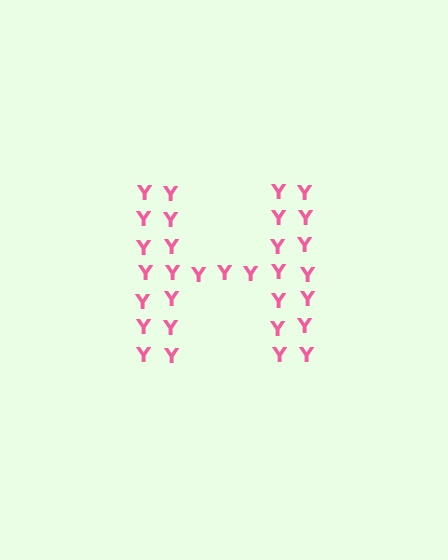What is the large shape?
The large shape is the letter H.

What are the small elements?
The small elements are letter Y's.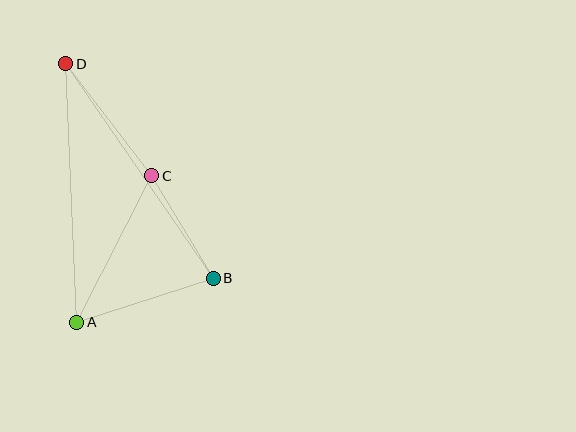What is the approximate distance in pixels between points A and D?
The distance between A and D is approximately 259 pixels.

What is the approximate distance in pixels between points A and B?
The distance between A and B is approximately 143 pixels.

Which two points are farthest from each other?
Points B and D are farthest from each other.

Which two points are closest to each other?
Points B and C are closest to each other.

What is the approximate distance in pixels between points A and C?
The distance between A and C is approximately 165 pixels.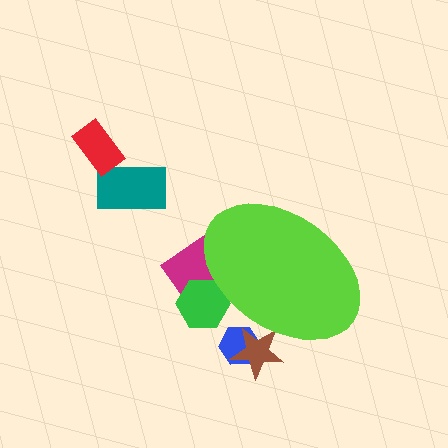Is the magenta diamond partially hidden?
Yes, the magenta diamond is partially hidden behind the lime ellipse.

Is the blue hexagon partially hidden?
Yes, the blue hexagon is partially hidden behind the lime ellipse.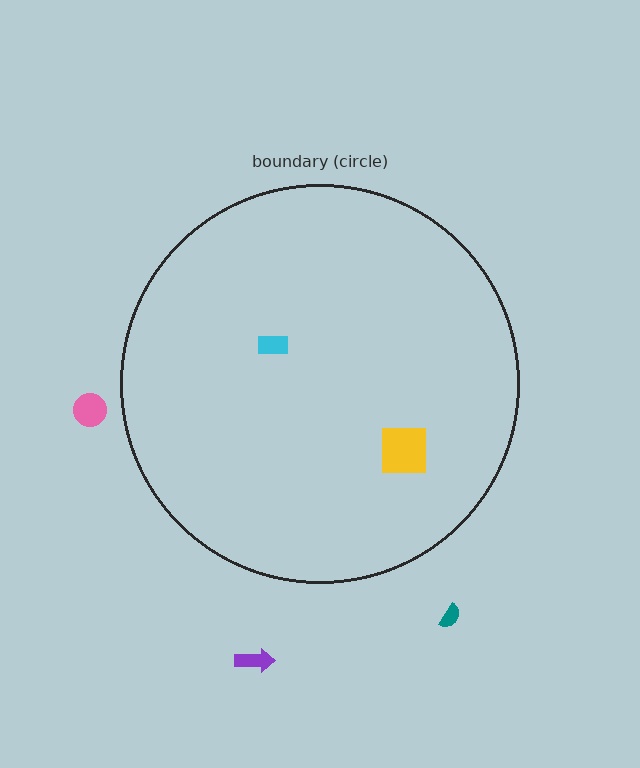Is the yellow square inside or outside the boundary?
Inside.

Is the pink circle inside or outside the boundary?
Outside.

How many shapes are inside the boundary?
2 inside, 3 outside.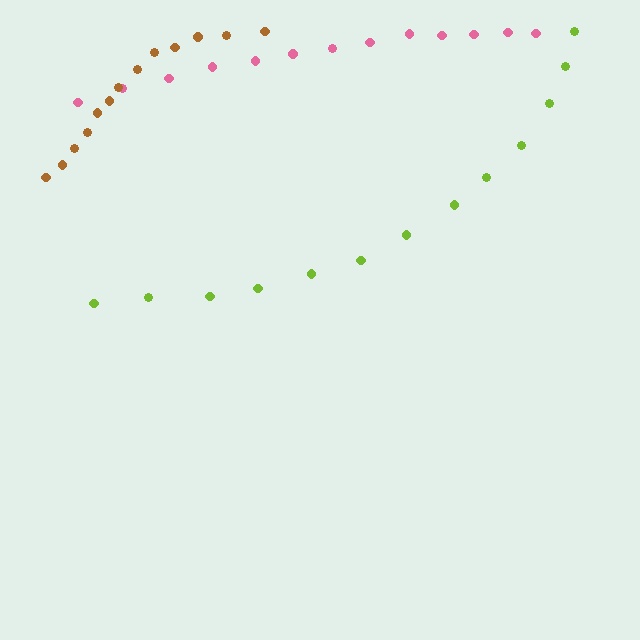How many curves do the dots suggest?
There are 3 distinct paths.